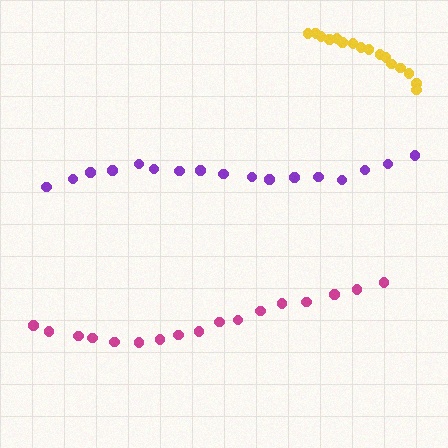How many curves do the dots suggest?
There are 3 distinct paths.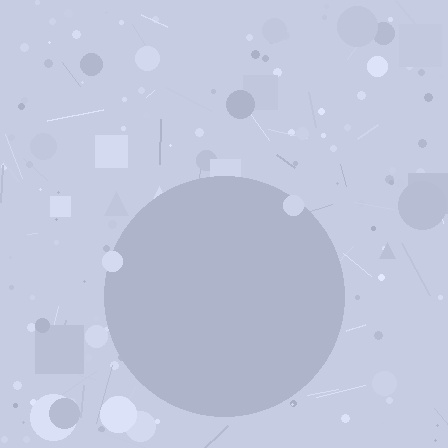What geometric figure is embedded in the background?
A circle is embedded in the background.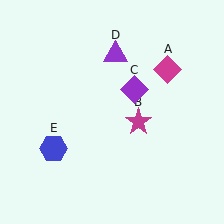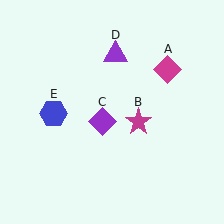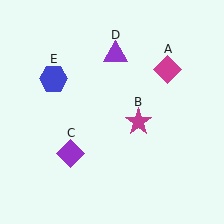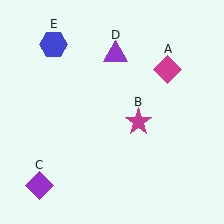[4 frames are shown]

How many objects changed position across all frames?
2 objects changed position: purple diamond (object C), blue hexagon (object E).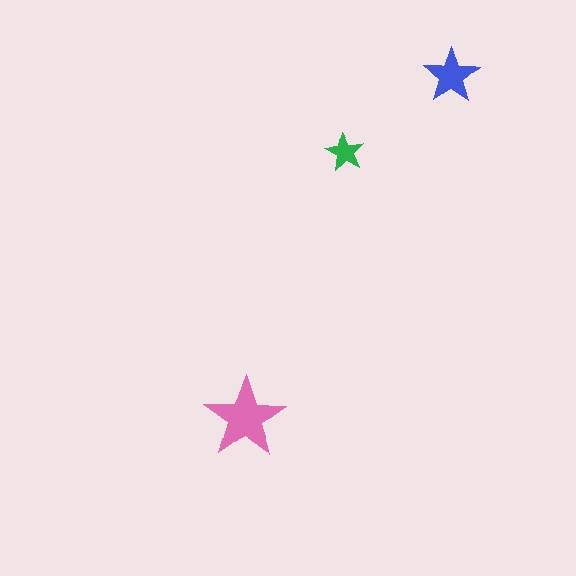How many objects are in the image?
There are 3 objects in the image.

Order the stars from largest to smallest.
the pink one, the blue one, the green one.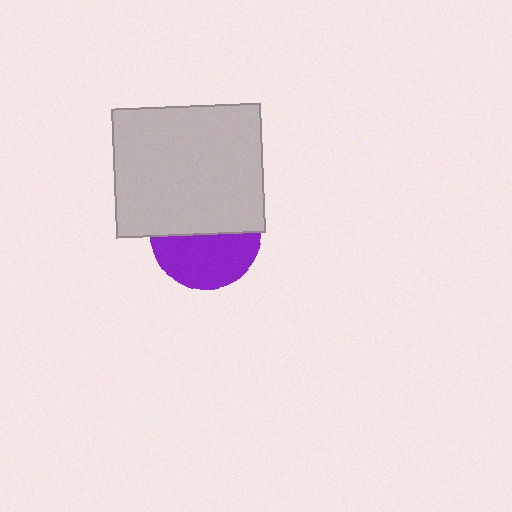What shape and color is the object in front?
The object in front is a light gray rectangle.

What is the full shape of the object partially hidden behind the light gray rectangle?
The partially hidden object is a purple circle.